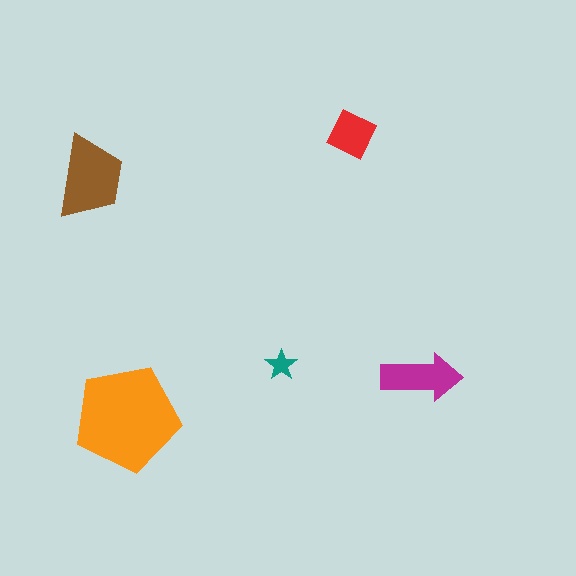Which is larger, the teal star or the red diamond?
The red diamond.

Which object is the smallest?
The teal star.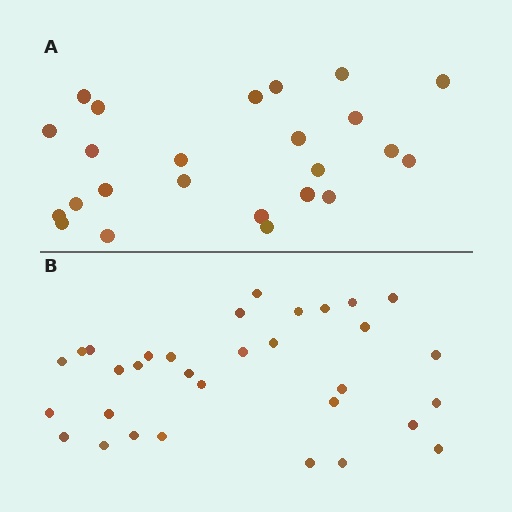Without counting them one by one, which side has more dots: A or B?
Region B (the bottom region) has more dots.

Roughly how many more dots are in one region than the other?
Region B has roughly 8 or so more dots than region A.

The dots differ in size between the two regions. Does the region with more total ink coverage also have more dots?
No. Region A has more total ink coverage because its dots are larger, but region B actually contains more individual dots. Total area can be misleading — the number of items is what matters here.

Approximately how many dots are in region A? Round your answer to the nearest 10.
About 20 dots. (The exact count is 24, which rounds to 20.)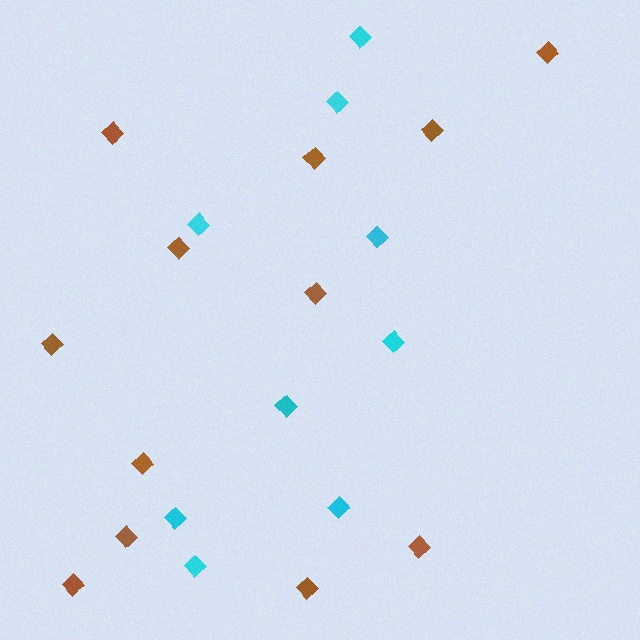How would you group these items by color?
There are 2 groups: one group of brown diamonds (12) and one group of cyan diamonds (9).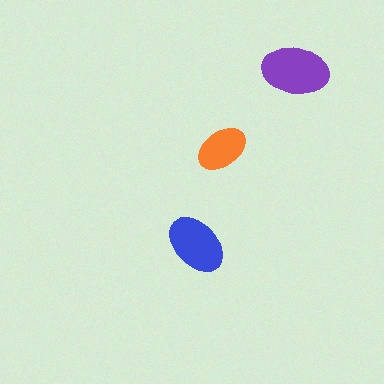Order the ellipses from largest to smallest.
the purple one, the blue one, the orange one.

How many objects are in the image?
There are 3 objects in the image.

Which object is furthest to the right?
The purple ellipse is rightmost.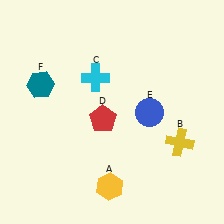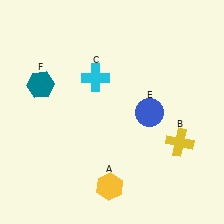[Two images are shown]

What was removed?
The red pentagon (D) was removed in Image 2.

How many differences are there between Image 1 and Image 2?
There is 1 difference between the two images.